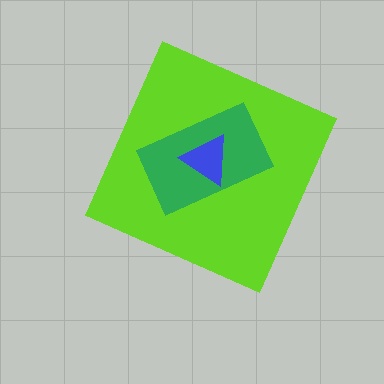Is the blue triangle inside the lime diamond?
Yes.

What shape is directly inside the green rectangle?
The blue triangle.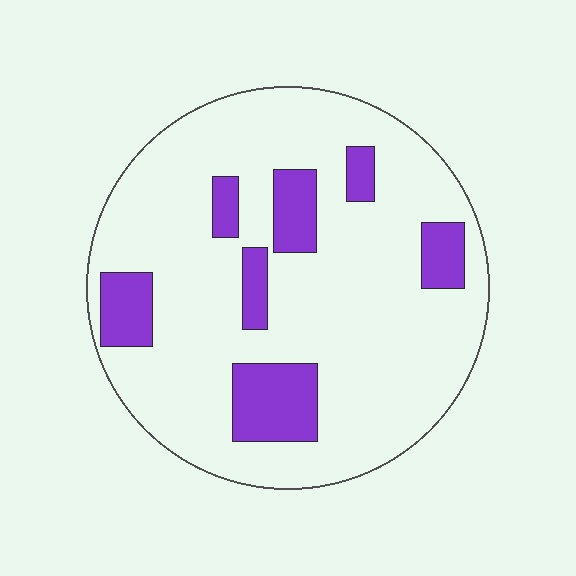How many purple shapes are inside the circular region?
7.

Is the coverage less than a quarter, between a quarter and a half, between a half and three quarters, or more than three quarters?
Less than a quarter.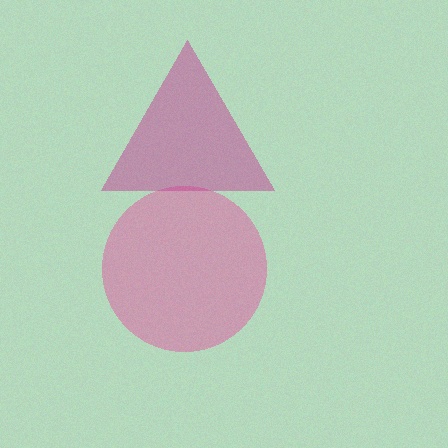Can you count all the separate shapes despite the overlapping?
Yes, there are 2 separate shapes.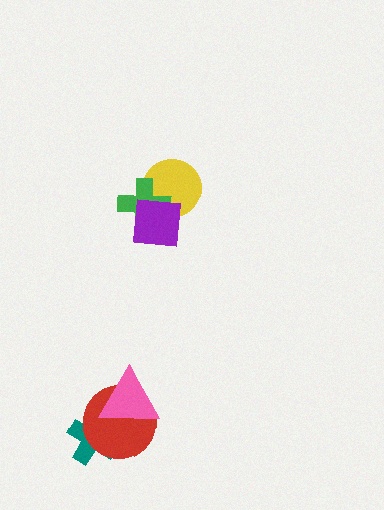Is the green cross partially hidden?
Yes, it is partially covered by another shape.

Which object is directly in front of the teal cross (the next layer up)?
The red circle is directly in front of the teal cross.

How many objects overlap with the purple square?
2 objects overlap with the purple square.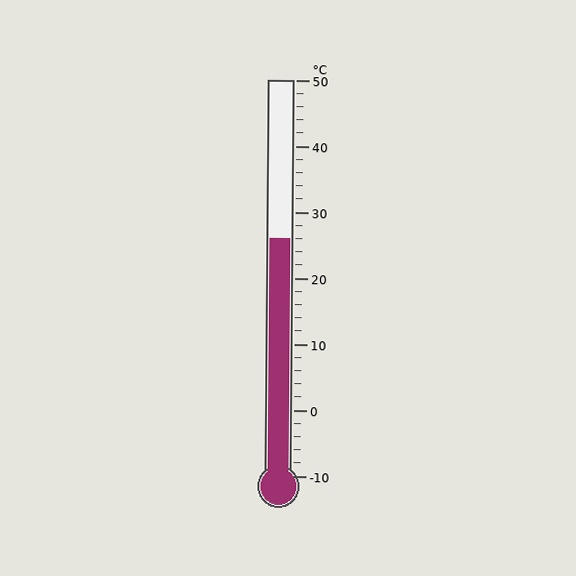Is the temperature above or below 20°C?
The temperature is above 20°C.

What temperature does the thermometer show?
The thermometer shows approximately 26°C.